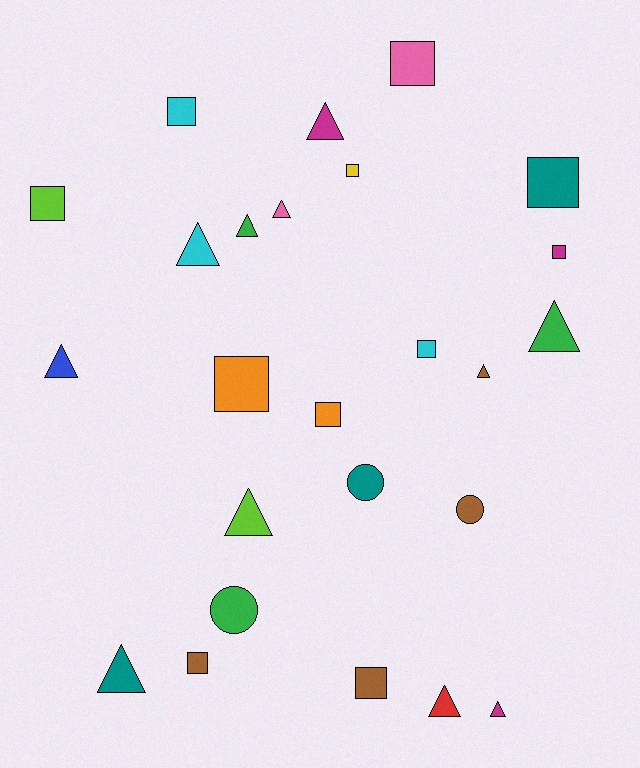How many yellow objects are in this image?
There is 1 yellow object.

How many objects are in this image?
There are 25 objects.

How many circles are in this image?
There are 3 circles.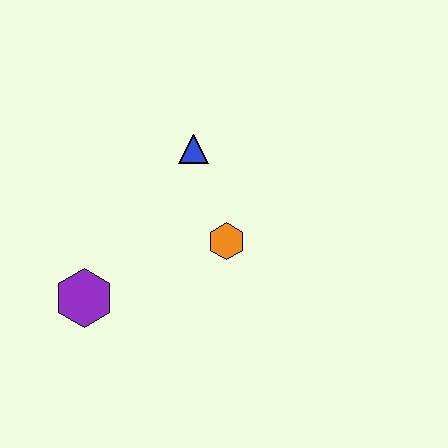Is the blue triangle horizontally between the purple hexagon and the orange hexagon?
Yes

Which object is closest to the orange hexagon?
The blue triangle is closest to the orange hexagon.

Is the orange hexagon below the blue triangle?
Yes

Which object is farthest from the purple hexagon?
The blue triangle is farthest from the purple hexagon.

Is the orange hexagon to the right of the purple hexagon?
Yes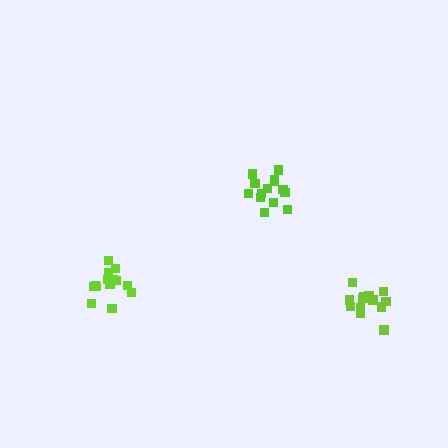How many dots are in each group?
Group 1: 14 dots, Group 2: 13 dots, Group 3: 14 dots (41 total).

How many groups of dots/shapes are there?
There are 3 groups.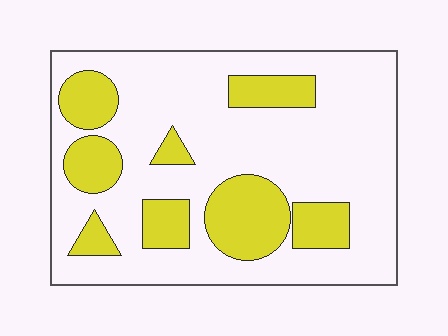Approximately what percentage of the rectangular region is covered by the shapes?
Approximately 25%.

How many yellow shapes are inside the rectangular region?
8.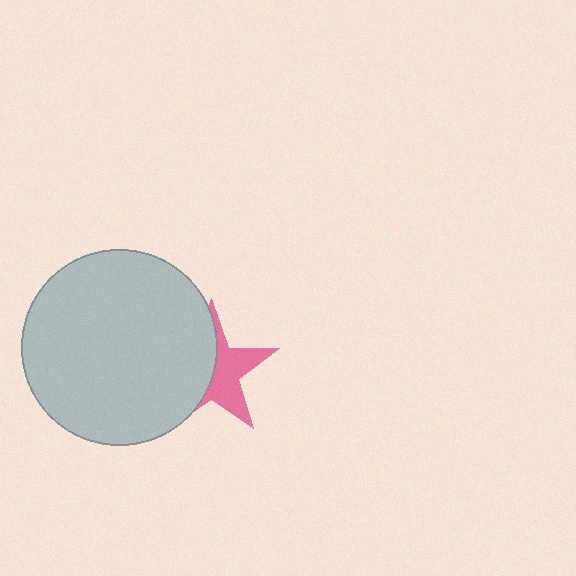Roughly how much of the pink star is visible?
About half of it is visible (roughly 47%).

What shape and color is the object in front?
The object in front is a light gray circle.